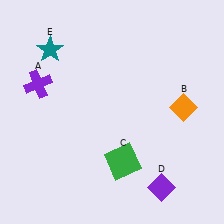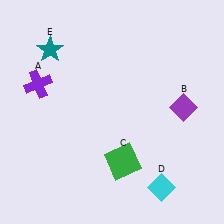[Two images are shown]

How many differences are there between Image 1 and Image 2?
There are 2 differences between the two images.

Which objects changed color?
B changed from orange to purple. D changed from purple to cyan.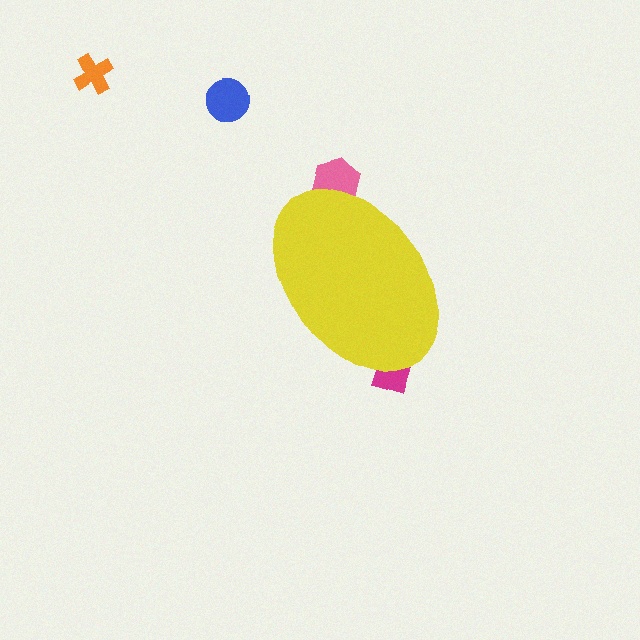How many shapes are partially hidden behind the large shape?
2 shapes are partially hidden.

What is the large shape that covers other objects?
A yellow ellipse.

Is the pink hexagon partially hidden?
Yes, the pink hexagon is partially hidden behind the yellow ellipse.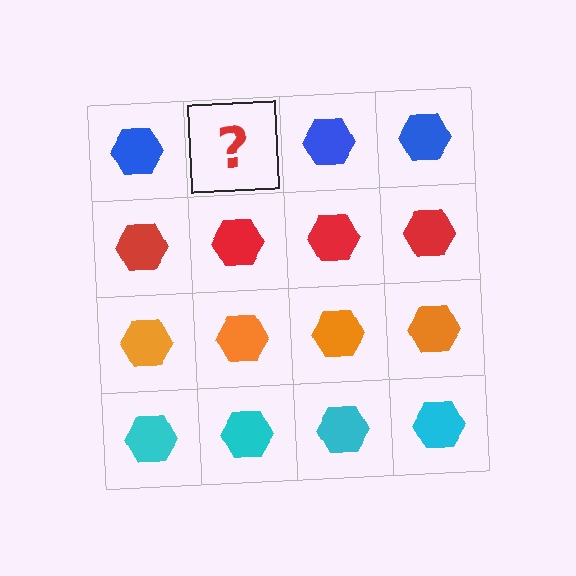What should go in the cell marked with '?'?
The missing cell should contain a blue hexagon.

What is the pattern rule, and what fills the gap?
The rule is that each row has a consistent color. The gap should be filled with a blue hexagon.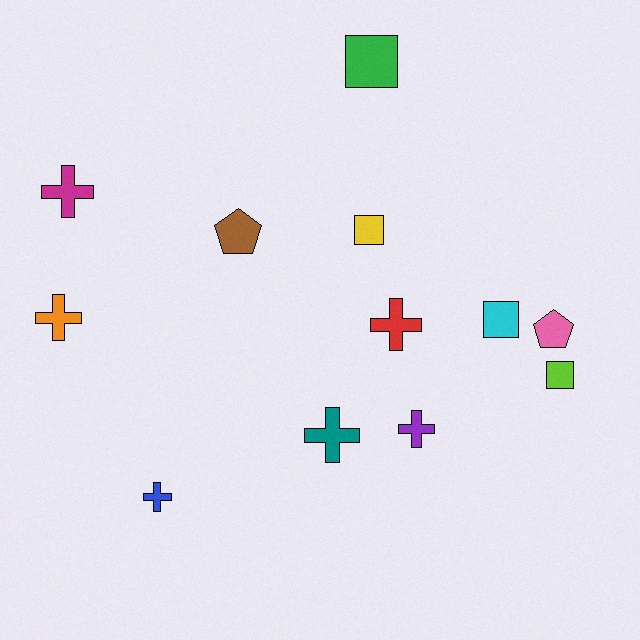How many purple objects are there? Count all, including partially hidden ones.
There is 1 purple object.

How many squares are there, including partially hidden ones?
There are 4 squares.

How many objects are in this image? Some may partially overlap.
There are 12 objects.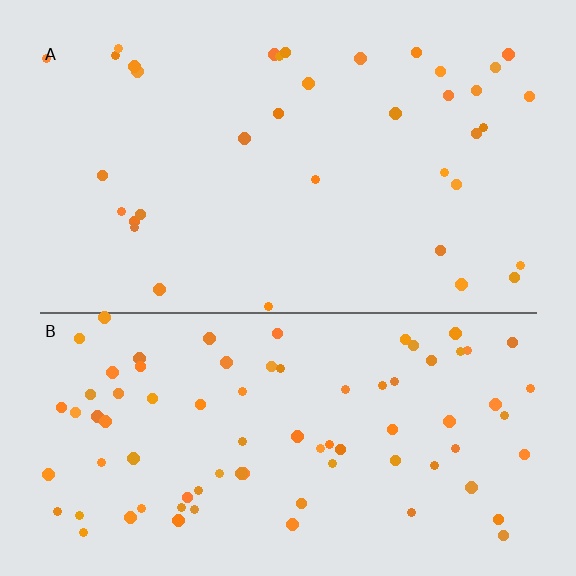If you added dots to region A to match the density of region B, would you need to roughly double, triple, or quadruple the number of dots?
Approximately double.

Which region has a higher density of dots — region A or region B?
B (the bottom).